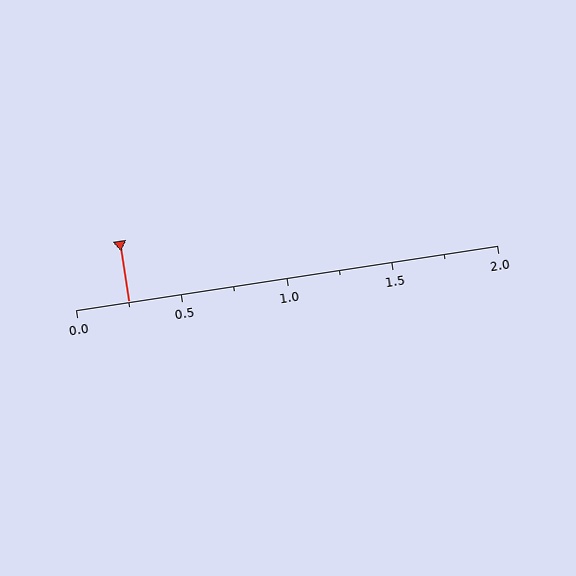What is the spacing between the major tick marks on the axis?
The major ticks are spaced 0.5 apart.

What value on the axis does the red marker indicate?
The marker indicates approximately 0.25.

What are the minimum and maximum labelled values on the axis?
The axis runs from 0.0 to 2.0.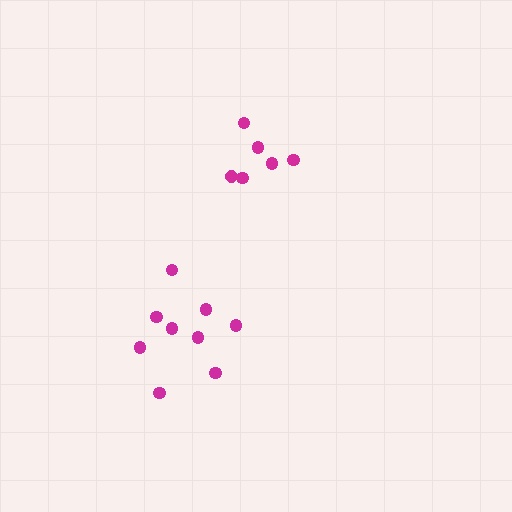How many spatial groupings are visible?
There are 2 spatial groupings.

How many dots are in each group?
Group 1: 6 dots, Group 2: 9 dots (15 total).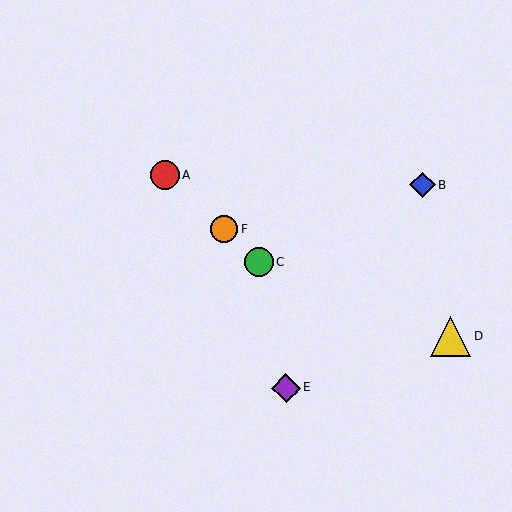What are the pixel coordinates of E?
Object E is at (286, 388).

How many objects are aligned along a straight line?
3 objects (A, C, F) are aligned along a straight line.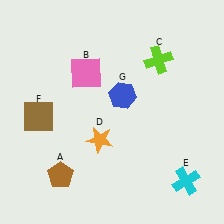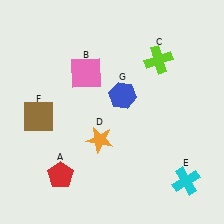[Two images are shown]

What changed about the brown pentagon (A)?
In Image 1, A is brown. In Image 2, it changed to red.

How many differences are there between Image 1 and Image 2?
There is 1 difference between the two images.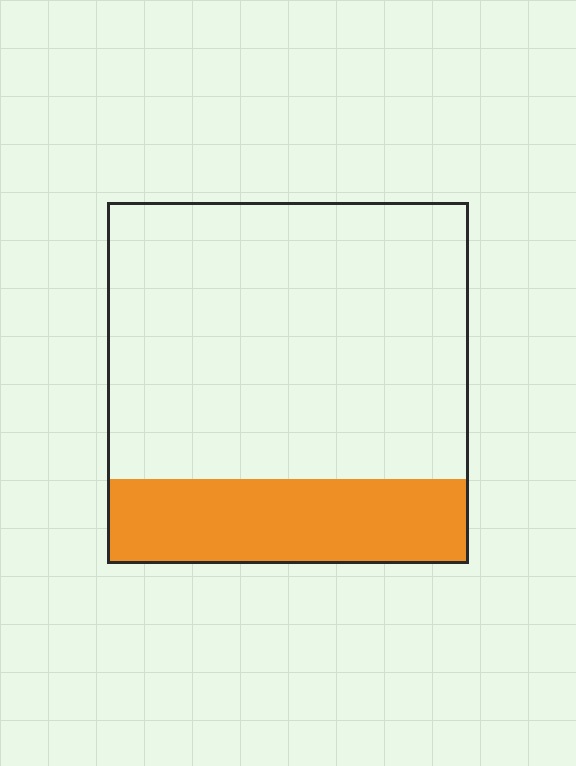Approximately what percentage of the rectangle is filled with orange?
Approximately 25%.